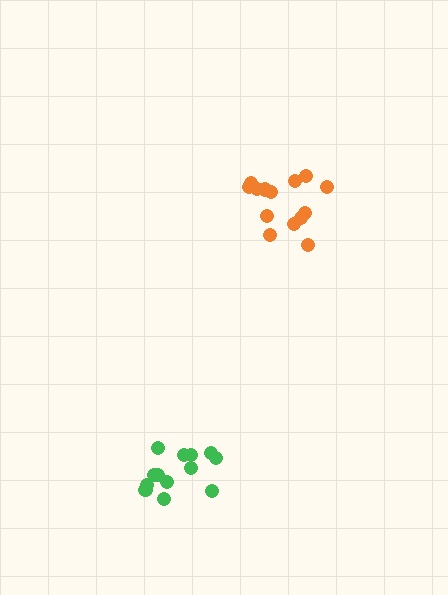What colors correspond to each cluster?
The clusters are colored: orange, green.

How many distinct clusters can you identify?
There are 2 distinct clusters.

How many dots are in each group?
Group 1: 14 dots, Group 2: 13 dots (27 total).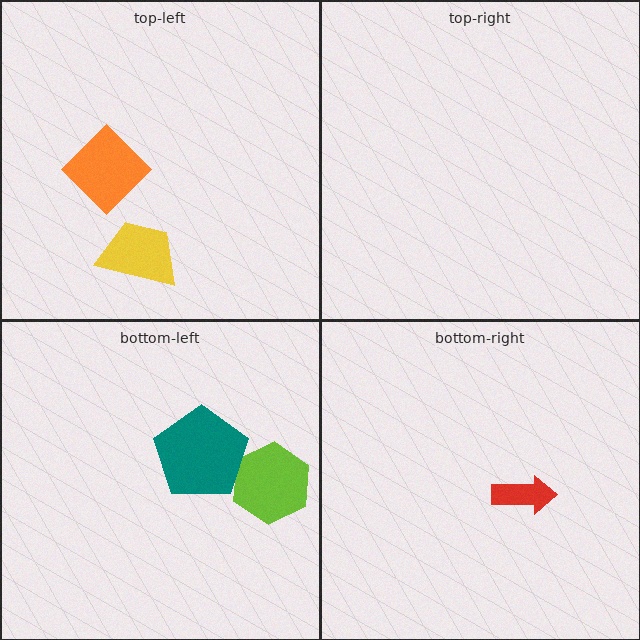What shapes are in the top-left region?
The orange diamond, the yellow trapezoid.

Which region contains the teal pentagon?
The bottom-left region.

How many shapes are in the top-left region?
2.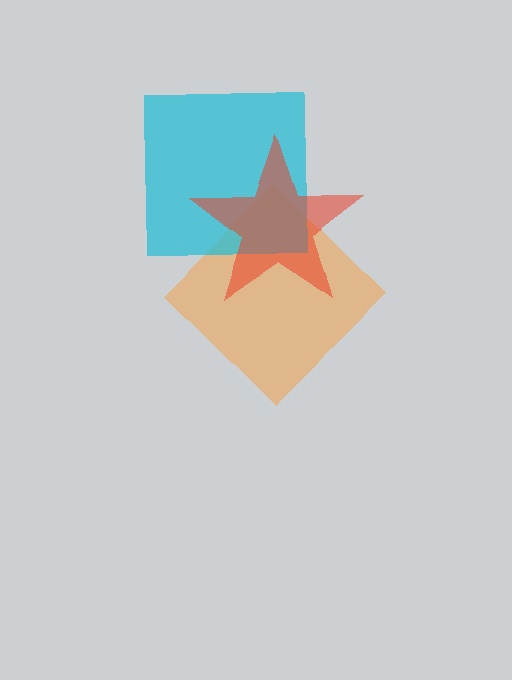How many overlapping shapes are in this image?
There are 3 overlapping shapes in the image.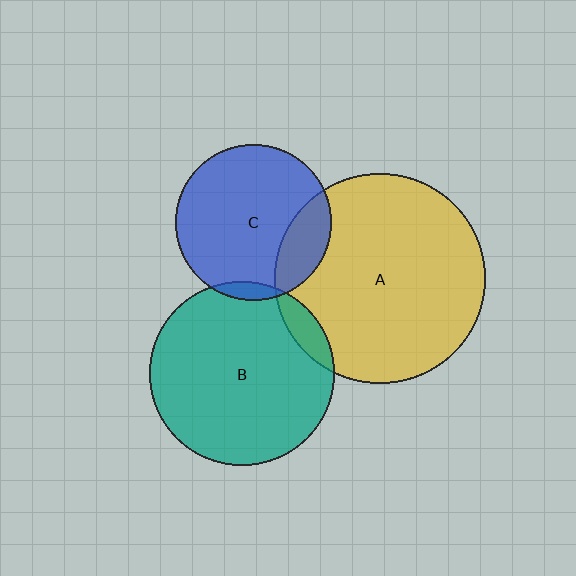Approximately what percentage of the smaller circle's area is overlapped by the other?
Approximately 10%.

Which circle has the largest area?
Circle A (yellow).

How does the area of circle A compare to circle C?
Approximately 1.8 times.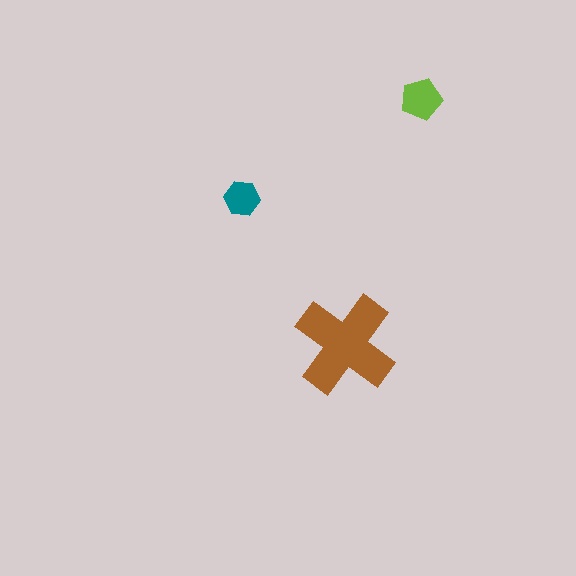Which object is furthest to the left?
The teal hexagon is leftmost.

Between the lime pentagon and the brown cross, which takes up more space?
The brown cross.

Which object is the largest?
The brown cross.